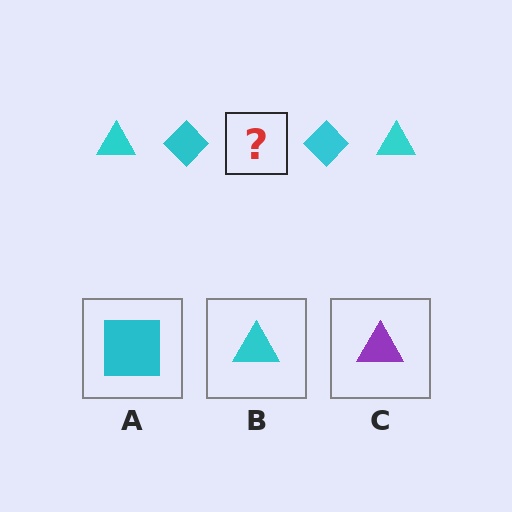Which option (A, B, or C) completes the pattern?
B.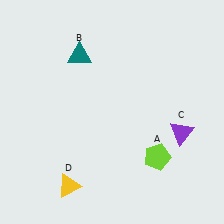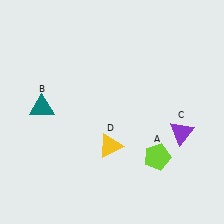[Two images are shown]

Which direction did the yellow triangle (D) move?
The yellow triangle (D) moved right.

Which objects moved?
The objects that moved are: the teal triangle (B), the yellow triangle (D).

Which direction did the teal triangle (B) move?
The teal triangle (B) moved down.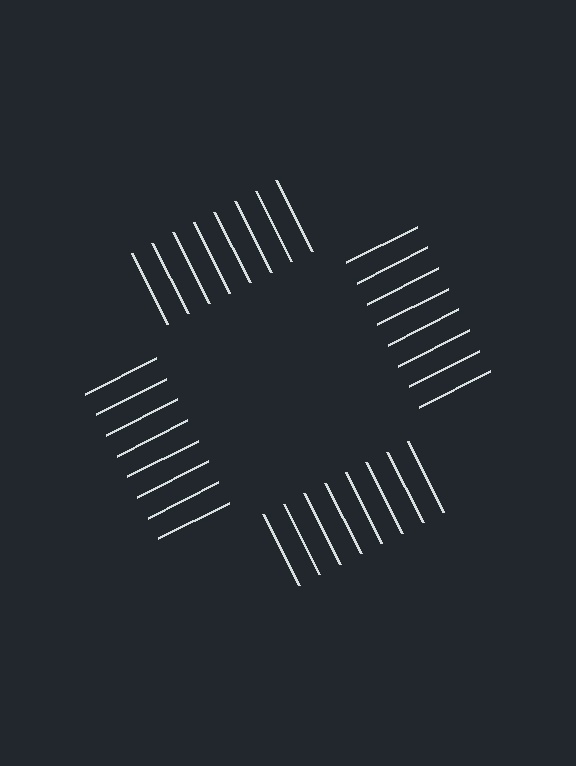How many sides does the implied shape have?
4 sides — the line-ends trace a square.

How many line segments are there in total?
32 — 8 along each of the 4 edges.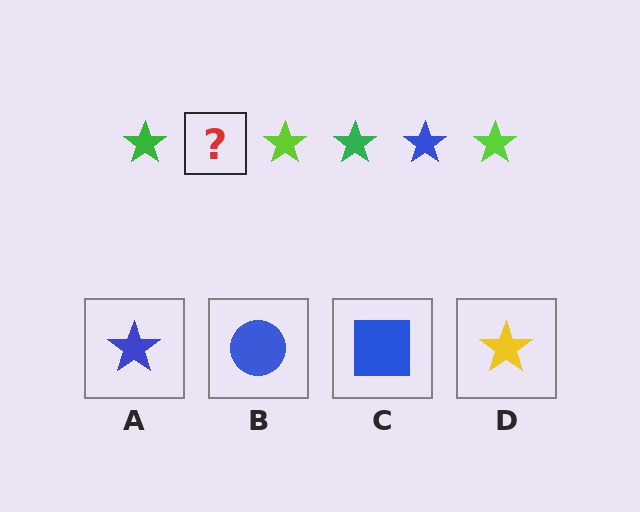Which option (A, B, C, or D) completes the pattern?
A.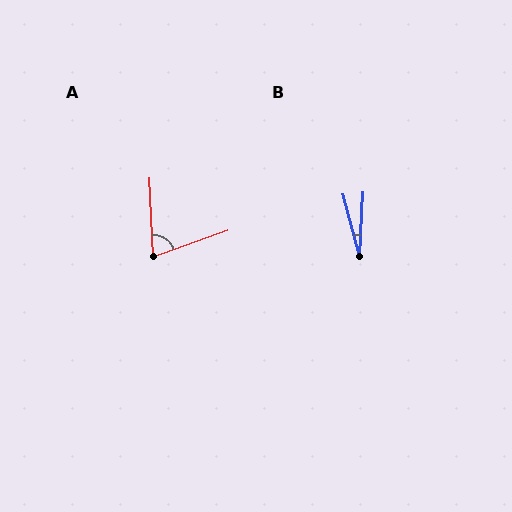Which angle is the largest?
A, at approximately 73 degrees.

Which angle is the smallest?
B, at approximately 18 degrees.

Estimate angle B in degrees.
Approximately 18 degrees.